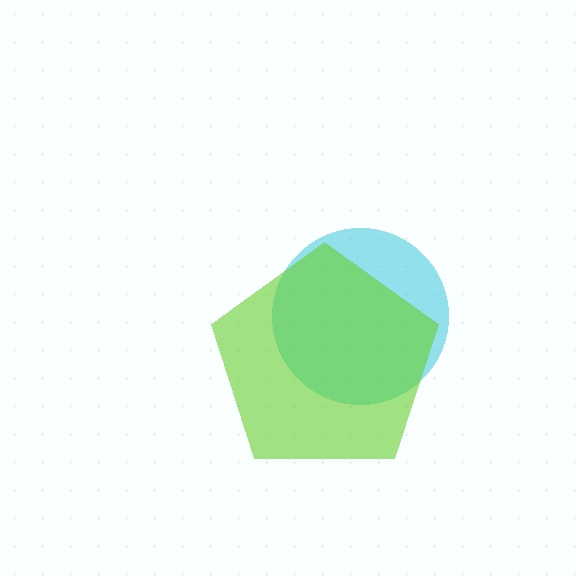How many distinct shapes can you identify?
There are 2 distinct shapes: a cyan circle, a lime pentagon.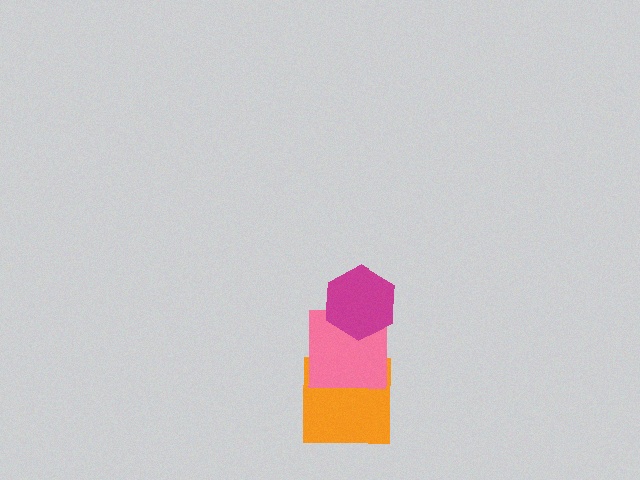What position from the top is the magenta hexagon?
The magenta hexagon is 1st from the top.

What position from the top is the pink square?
The pink square is 2nd from the top.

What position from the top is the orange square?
The orange square is 3rd from the top.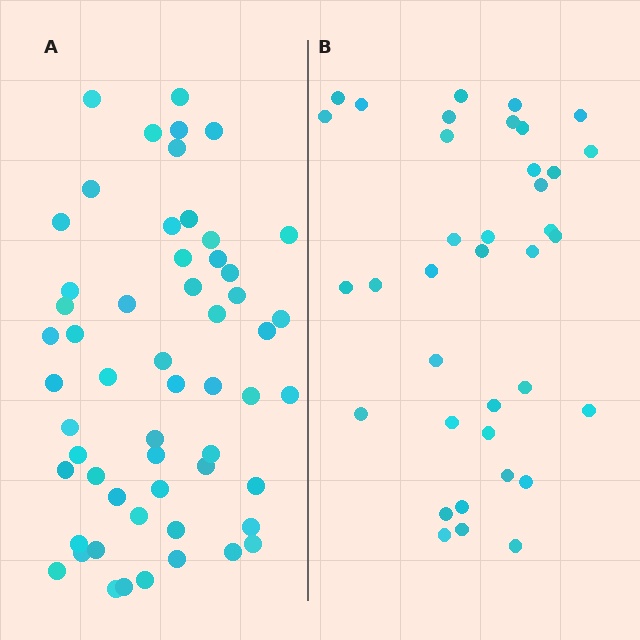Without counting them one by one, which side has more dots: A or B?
Region A (the left region) has more dots.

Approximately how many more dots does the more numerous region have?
Region A has approximately 20 more dots than region B.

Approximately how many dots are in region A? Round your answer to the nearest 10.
About 60 dots. (The exact count is 56, which rounds to 60.)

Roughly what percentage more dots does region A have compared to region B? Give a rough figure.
About 50% more.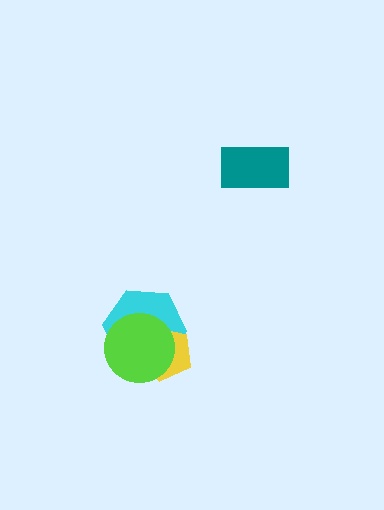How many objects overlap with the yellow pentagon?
2 objects overlap with the yellow pentagon.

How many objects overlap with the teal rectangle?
0 objects overlap with the teal rectangle.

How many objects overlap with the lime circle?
2 objects overlap with the lime circle.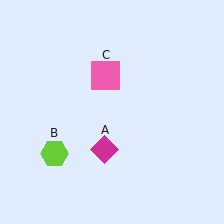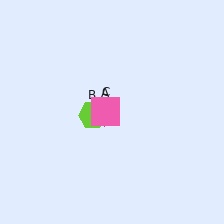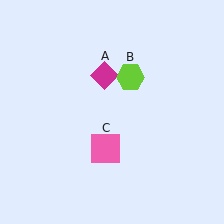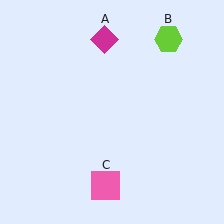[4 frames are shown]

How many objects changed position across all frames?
3 objects changed position: magenta diamond (object A), lime hexagon (object B), pink square (object C).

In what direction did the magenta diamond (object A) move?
The magenta diamond (object A) moved up.